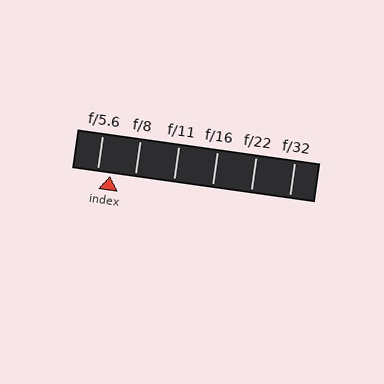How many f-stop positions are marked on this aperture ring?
There are 6 f-stop positions marked.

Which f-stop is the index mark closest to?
The index mark is closest to f/5.6.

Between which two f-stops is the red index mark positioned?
The index mark is between f/5.6 and f/8.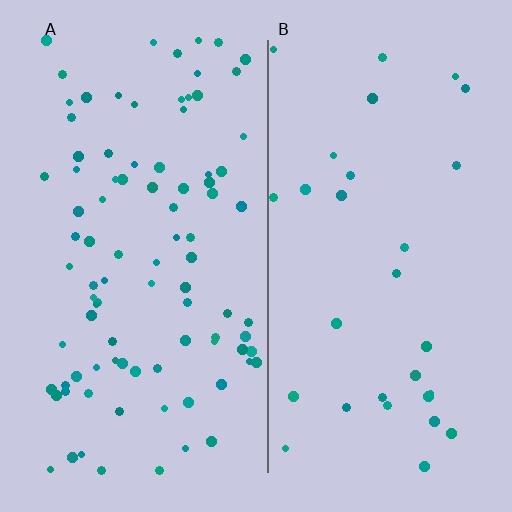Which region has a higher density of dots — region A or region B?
A (the left).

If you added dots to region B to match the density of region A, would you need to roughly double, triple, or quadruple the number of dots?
Approximately triple.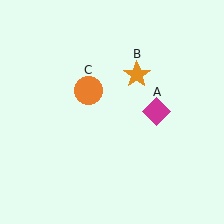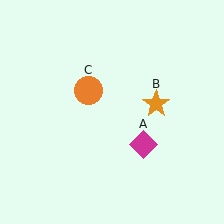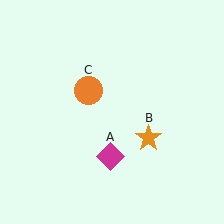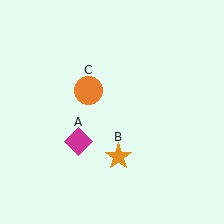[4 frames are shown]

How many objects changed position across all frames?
2 objects changed position: magenta diamond (object A), orange star (object B).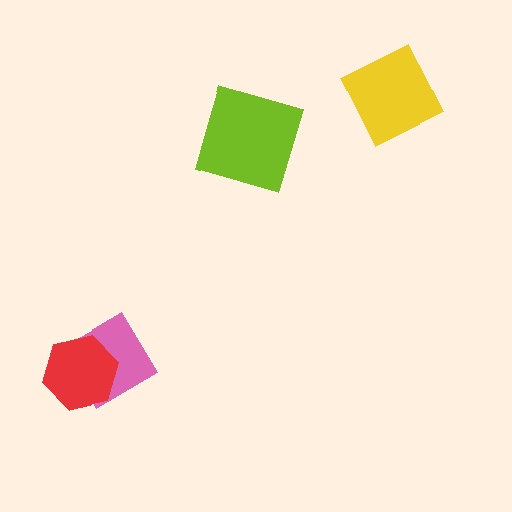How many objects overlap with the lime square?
0 objects overlap with the lime square.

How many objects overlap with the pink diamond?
1 object overlaps with the pink diamond.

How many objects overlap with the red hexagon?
1 object overlaps with the red hexagon.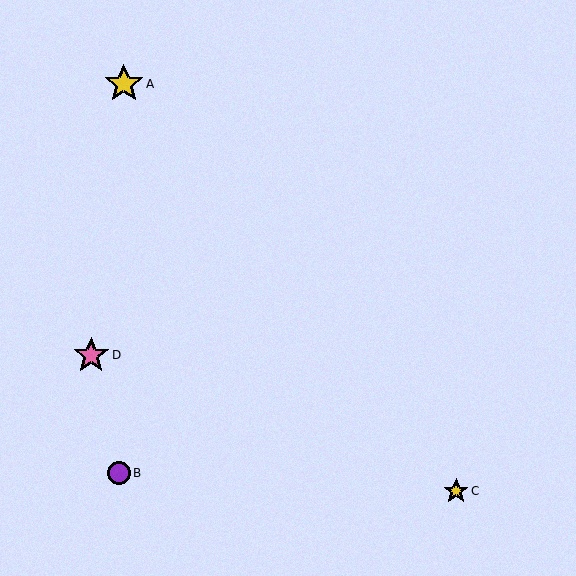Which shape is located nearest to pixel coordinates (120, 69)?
The yellow star (labeled A) at (124, 84) is nearest to that location.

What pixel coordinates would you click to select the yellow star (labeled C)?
Click at (456, 491) to select the yellow star C.